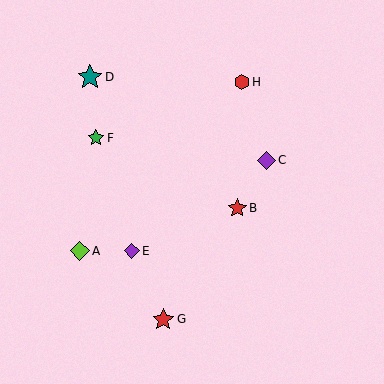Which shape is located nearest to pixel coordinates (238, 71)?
The red hexagon (labeled H) at (242, 82) is nearest to that location.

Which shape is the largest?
The teal star (labeled D) is the largest.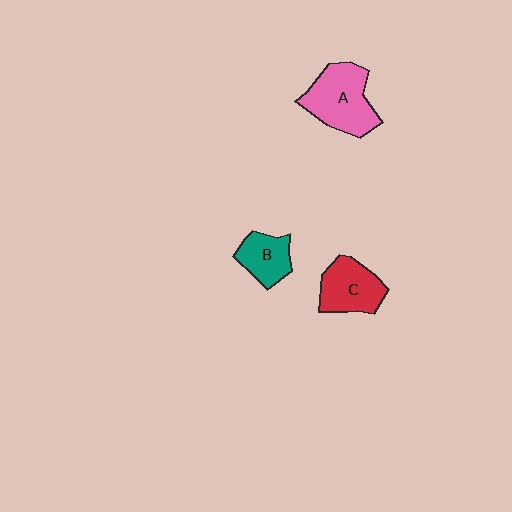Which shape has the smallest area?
Shape B (teal).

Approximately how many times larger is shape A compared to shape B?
Approximately 1.7 times.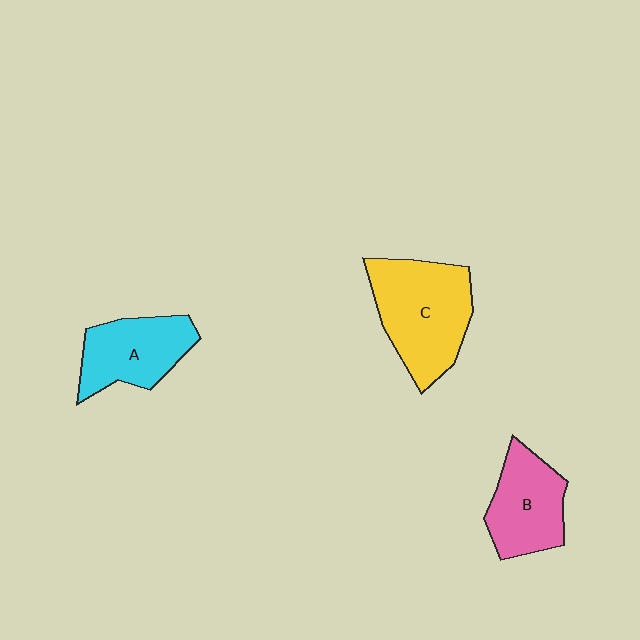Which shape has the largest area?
Shape C (yellow).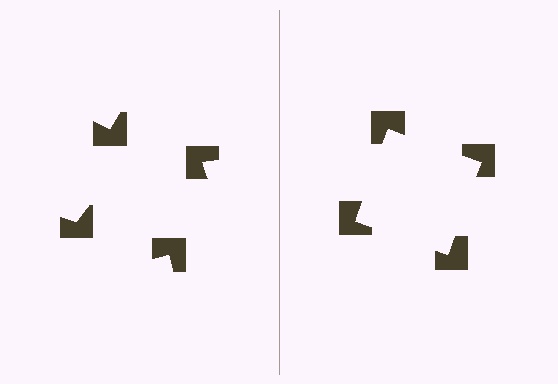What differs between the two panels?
The notched squares are positioned identically on both sides; only the wedge orientations differ. On the right they align to a square; on the left they are misaligned.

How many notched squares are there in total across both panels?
8 — 4 on each side.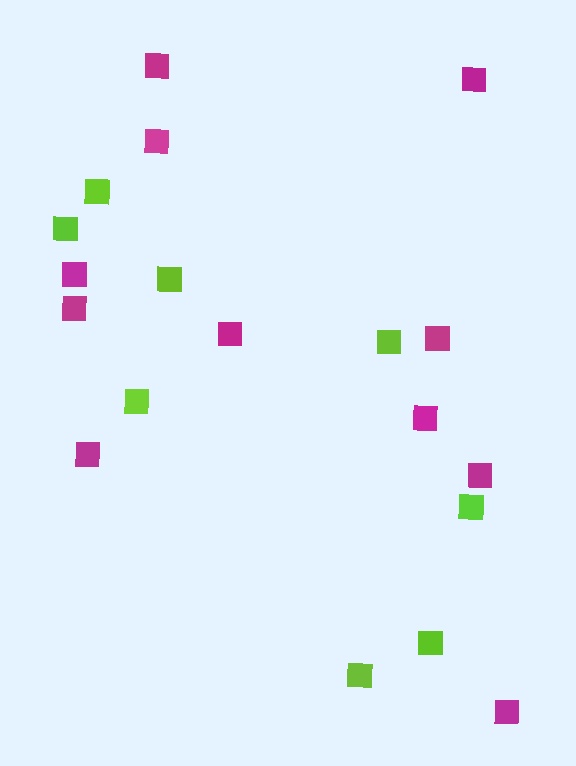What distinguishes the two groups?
There are 2 groups: one group of lime squares (8) and one group of magenta squares (11).